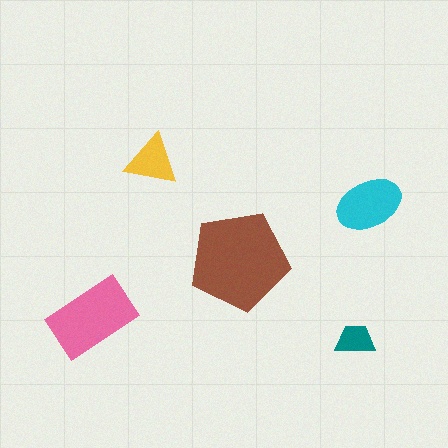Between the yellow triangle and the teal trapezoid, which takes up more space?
The yellow triangle.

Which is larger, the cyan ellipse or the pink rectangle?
The pink rectangle.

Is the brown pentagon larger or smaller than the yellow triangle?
Larger.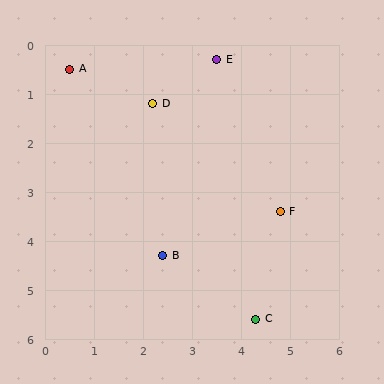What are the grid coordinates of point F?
Point F is at approximately (4.8, 3.4).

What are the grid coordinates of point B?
Point B is at approximately (2.4, 4.3).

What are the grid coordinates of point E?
Point E is at approximately (3.5, 0.3).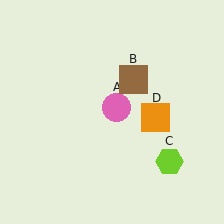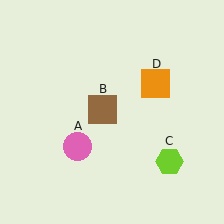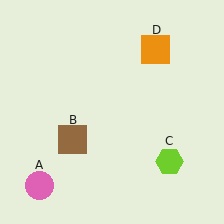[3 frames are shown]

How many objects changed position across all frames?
3 objects changed position: pink circle (object A), brown square (object B), orange square (object D).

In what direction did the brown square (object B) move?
The brown square (object B) moved down and to the left.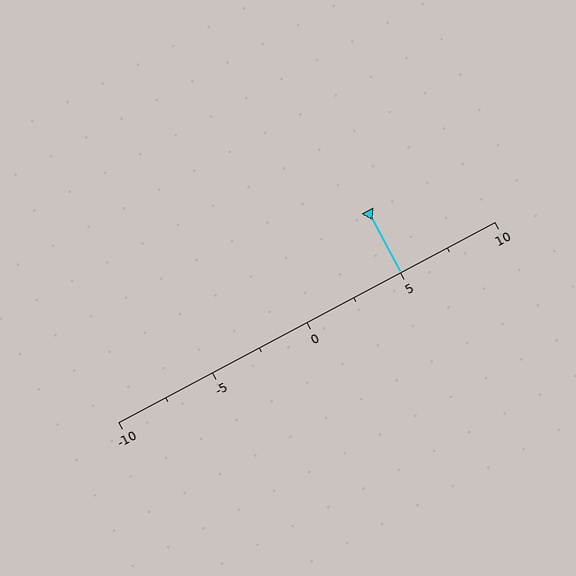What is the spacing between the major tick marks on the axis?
The major ticks are spaced 5 apart.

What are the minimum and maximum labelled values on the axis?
The axis runs from -10 to 10.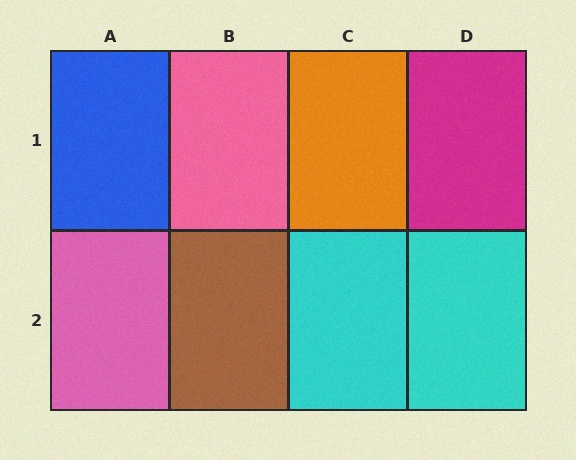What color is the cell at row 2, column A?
Pink.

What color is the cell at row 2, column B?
Brown.